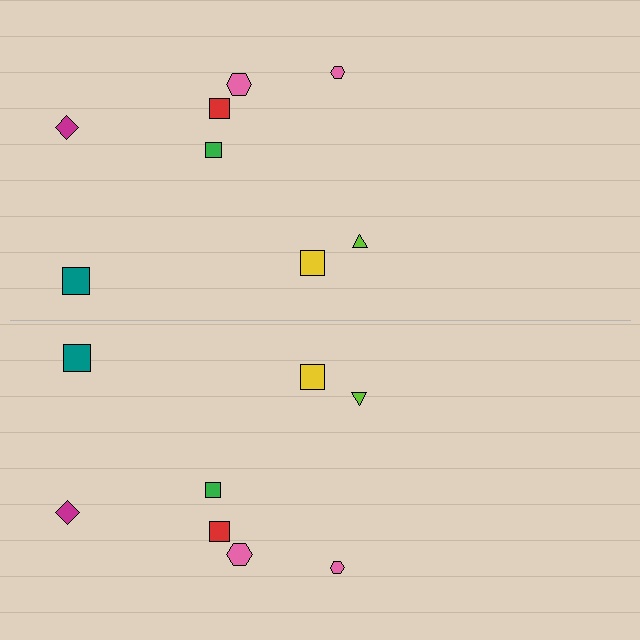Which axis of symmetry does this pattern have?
The pattern has a horizontal axis of symmetry running through the center of the image.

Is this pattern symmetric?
Yes, this pattern has bilateral (reflection) symmetry.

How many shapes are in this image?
There are 16 shapes in this image.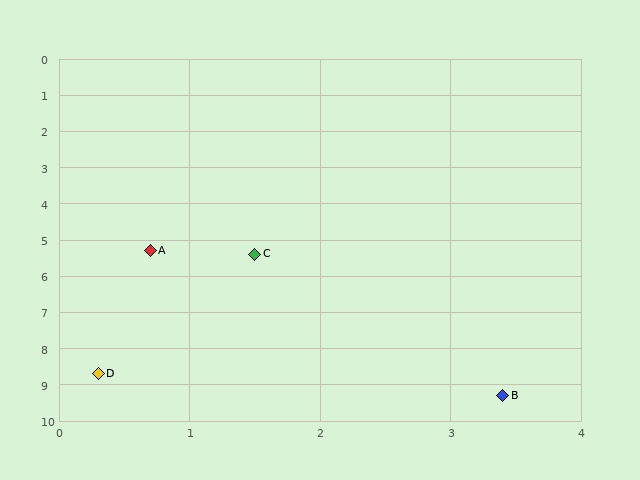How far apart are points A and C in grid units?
Points A and C are about 0.8 grid units apart.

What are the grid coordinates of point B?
Point B is at approximately (3.4, 9.3).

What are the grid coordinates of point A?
Point A is at approximately (0.7, 5.3).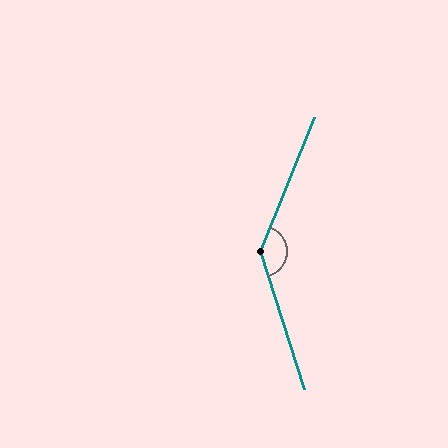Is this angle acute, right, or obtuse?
It is obtuse.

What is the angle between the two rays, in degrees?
Approximately 140 degrees.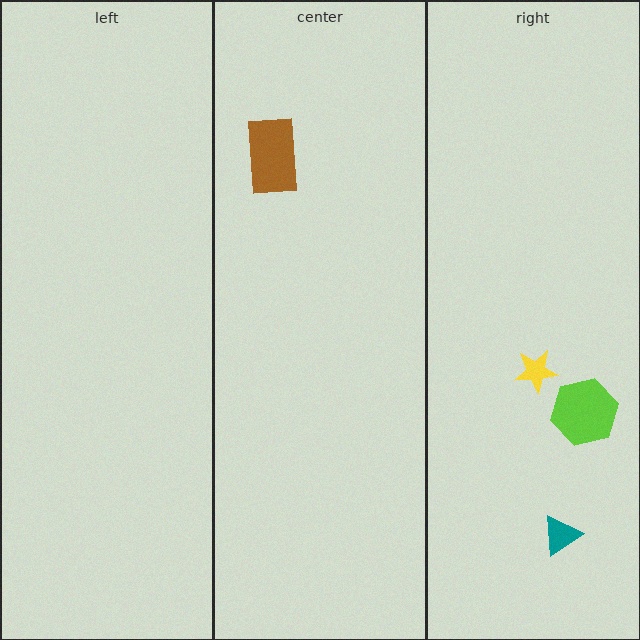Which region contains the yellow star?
The right region.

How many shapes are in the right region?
3.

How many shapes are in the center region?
1.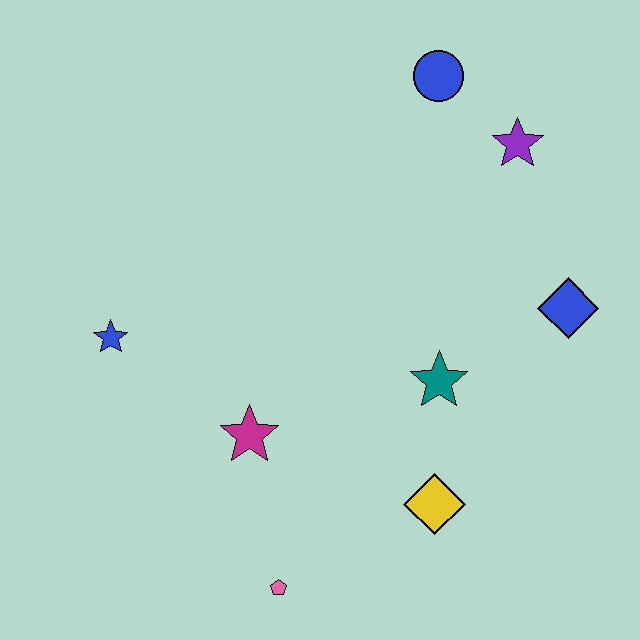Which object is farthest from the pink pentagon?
The blue circle is farthest from the pink pentagon.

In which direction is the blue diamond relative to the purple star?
The blue diamond is below the purple star.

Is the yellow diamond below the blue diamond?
Yes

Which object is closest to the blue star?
The magenta star is closest to the blue star.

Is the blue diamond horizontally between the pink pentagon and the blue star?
No